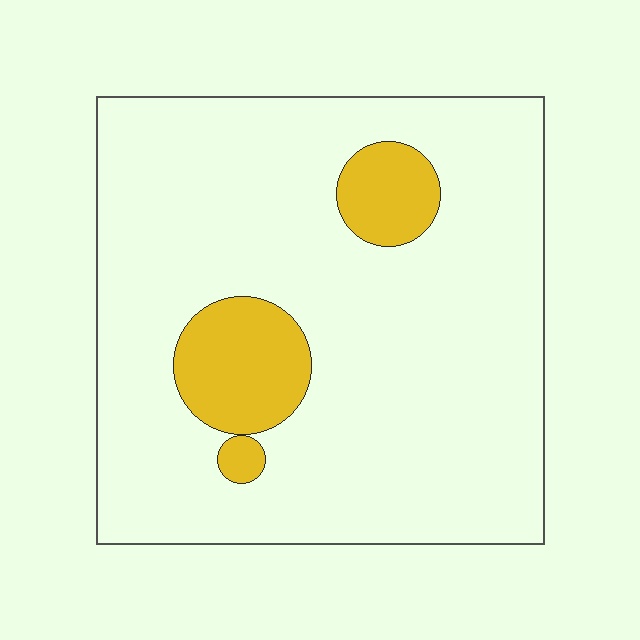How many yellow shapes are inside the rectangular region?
3.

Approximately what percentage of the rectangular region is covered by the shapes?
Approximately 15%.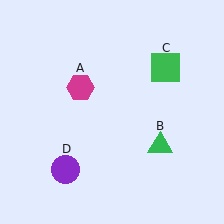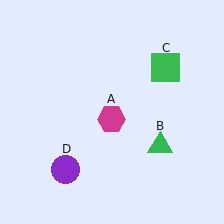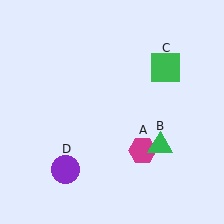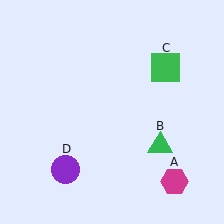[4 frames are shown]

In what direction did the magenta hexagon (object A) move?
The magenta hexagon (object A) moved down and to the right.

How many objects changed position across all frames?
1 object changed position: magenta hexagon (object A).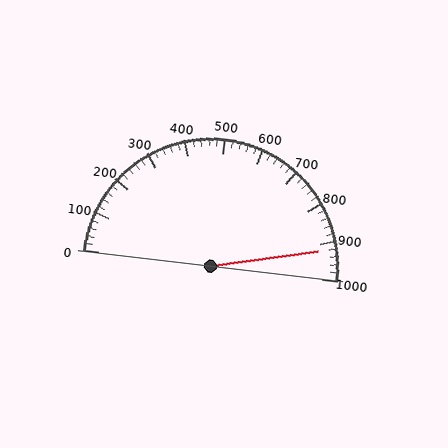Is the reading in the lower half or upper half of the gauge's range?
The reading is in the upper half of the range (0 to 1000).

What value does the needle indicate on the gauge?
The needle indicates approximately 920.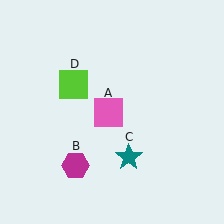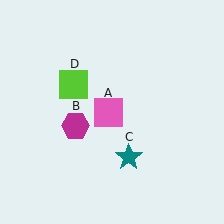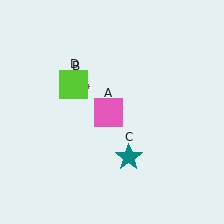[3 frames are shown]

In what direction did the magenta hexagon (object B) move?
The magenta hexagon (object B) moved up.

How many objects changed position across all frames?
1 object changed position: magenta hexagon (object B).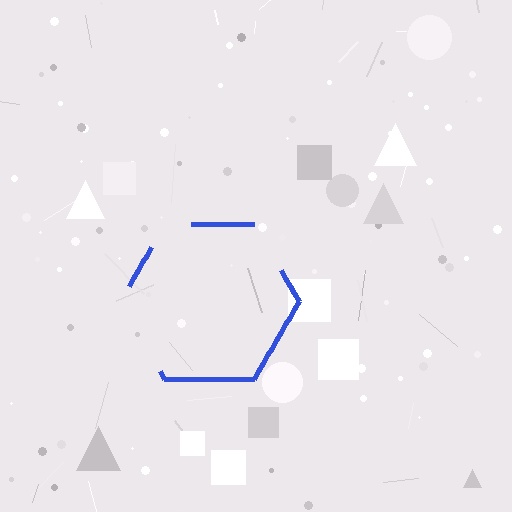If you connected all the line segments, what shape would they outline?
They would outline a hexagon.